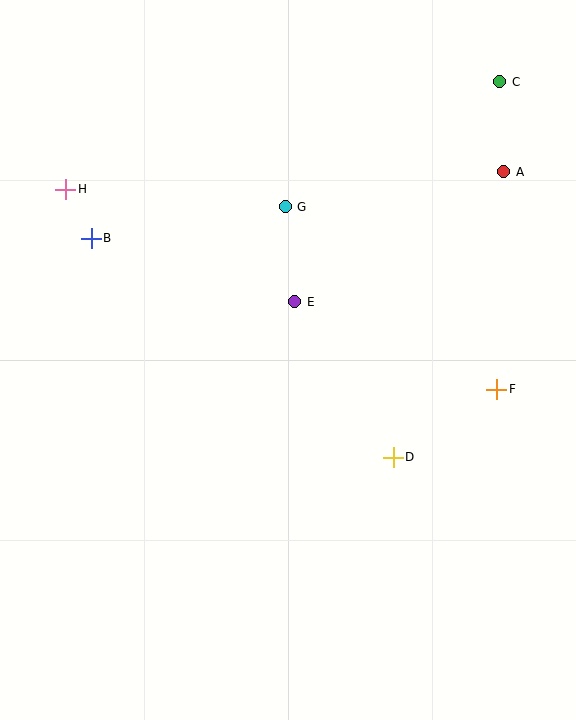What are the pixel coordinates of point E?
Point E is at (295, 302).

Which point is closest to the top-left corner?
Point H is closest to the top-left corner.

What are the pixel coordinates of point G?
Point G is at (285, 207).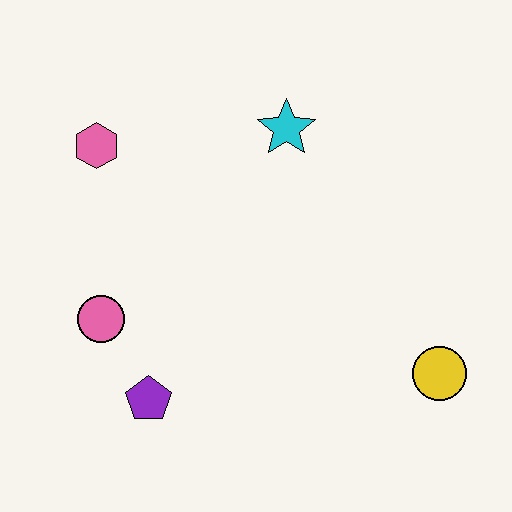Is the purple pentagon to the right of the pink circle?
Yes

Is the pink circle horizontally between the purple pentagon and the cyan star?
No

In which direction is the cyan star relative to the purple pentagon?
The cyan star is above the purple pentagon.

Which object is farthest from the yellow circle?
The pink hexagon is farthest from the yellow circle.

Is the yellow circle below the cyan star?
Yes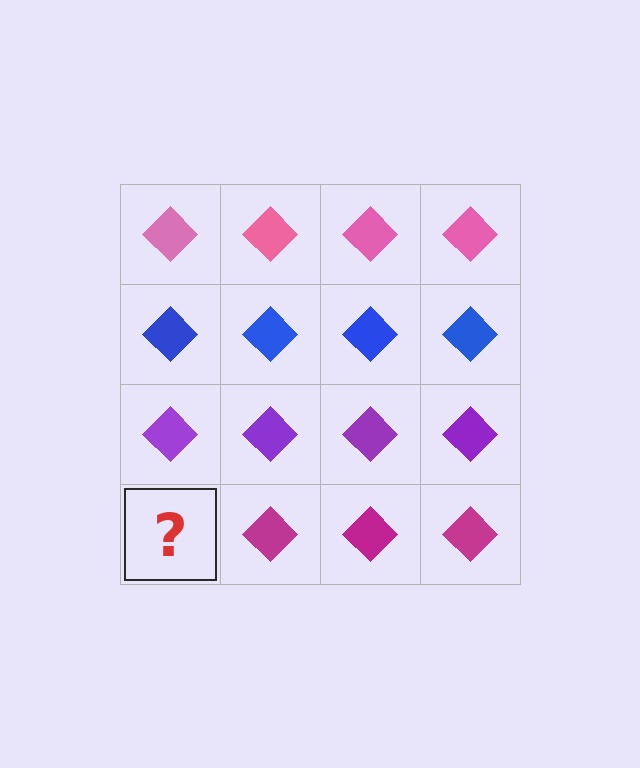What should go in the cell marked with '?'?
The missing cell should contain a magenta diamond.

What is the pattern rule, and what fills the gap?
The rule is that each row has a consistent color. The gap should be filled with a magenta diamond.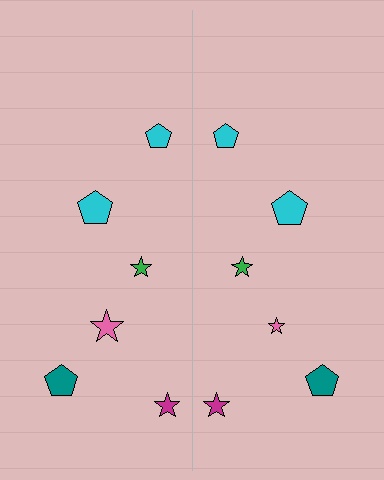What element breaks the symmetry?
The pink star on the right side has a different size than its mirror counterpart.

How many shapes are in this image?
There are 12 shapes in this image.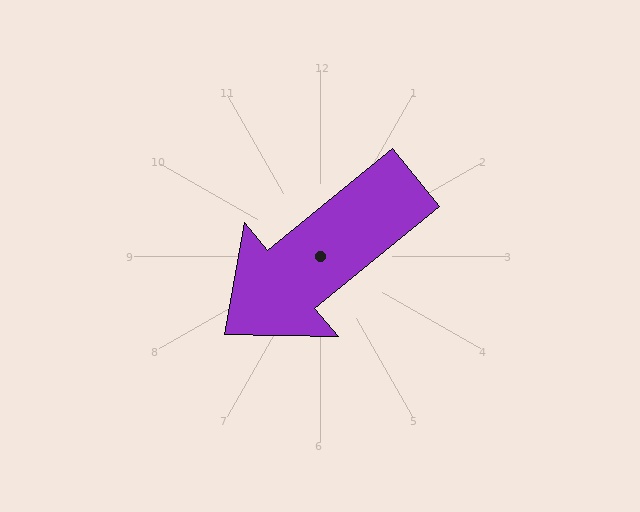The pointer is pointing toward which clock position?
Roughly 8 o'clock.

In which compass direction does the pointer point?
Southwest.